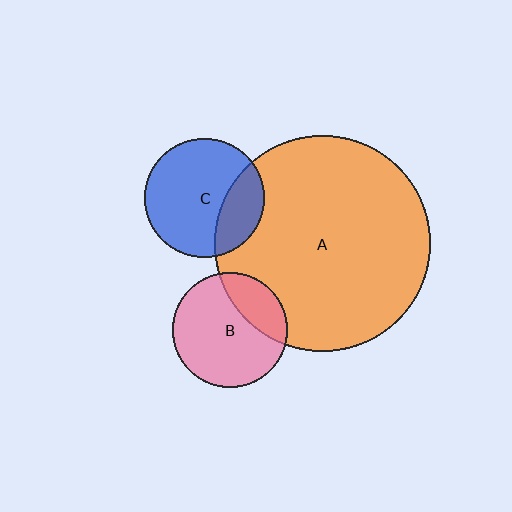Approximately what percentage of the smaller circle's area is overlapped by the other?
Approximately 25%.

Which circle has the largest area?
Circle A (orange).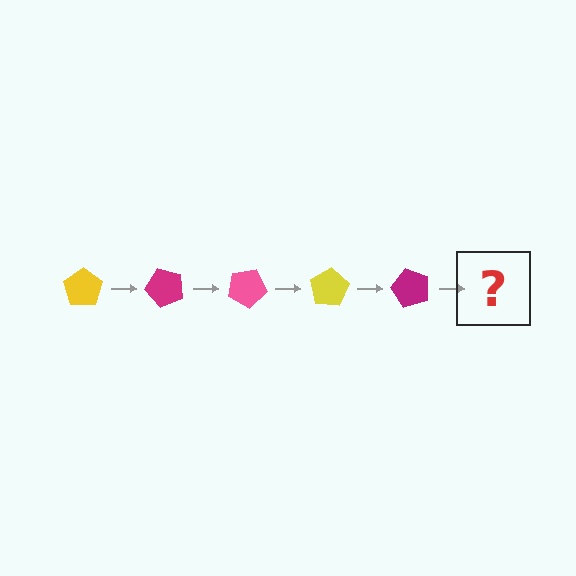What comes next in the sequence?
The next element should be a pink pentagon, rotated 250 degrees from the start.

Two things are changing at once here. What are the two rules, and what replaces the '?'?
The two rules are that it rotates 50 degrees each step and the color cycles through yellow, magenta, and pink. The '?' should be a pink pentagon, rotated 250 degrees from the start.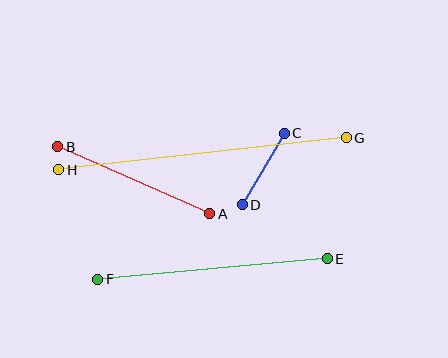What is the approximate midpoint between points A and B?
The midpoint is at approximately (134, 180) pixels.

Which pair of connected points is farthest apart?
Points G and H are farthest apart.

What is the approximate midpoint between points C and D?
The midpoint is at approximately (263, 169) pixels.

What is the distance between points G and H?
The distance is approximately 289 pixels.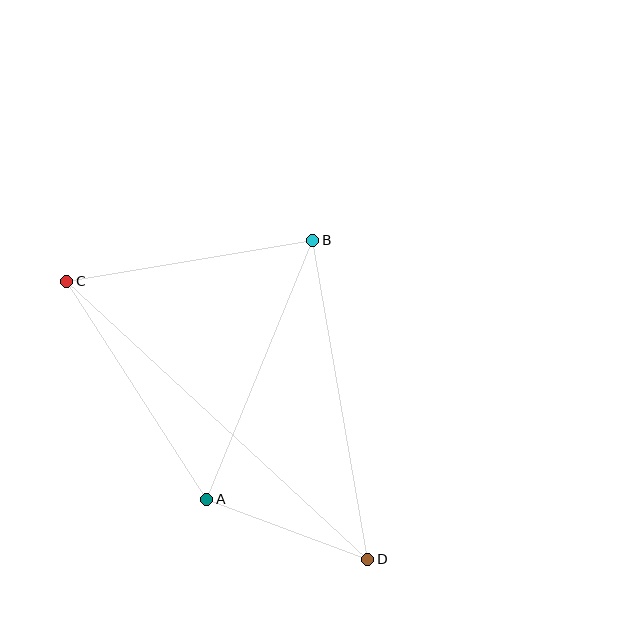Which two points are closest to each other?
Points A and D are closest to each other.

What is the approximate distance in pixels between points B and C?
The distance between B and C is approximately 249 pixels.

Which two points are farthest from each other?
Points C and D are farthest from each other.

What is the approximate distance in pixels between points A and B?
The distance between A and B is approximately 280 pixels.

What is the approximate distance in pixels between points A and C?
The distance between A and C is approximately 259 pixels.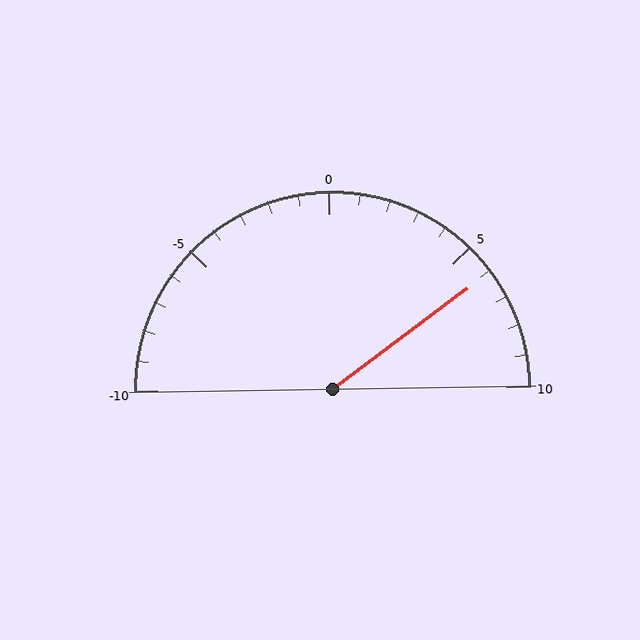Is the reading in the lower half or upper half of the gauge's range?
The reading is in the upper half of the range (-10 to 10).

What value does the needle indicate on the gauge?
The needle indicates approximately 6.